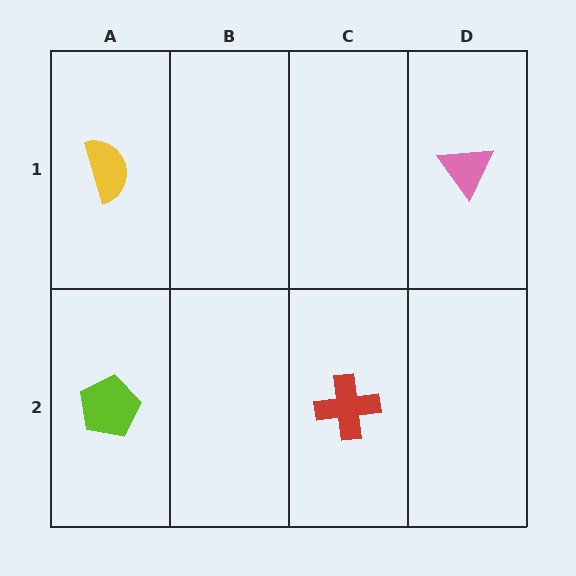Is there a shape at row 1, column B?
No, that cell is empty.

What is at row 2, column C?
A red cross.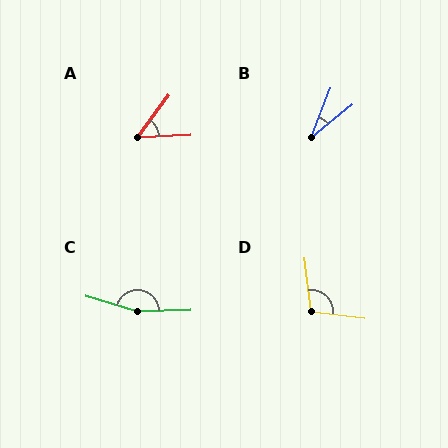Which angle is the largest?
C, at approximately 162 degrees.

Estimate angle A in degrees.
Approximately 51 degrees.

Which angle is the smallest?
B, at approximately 29 degrees.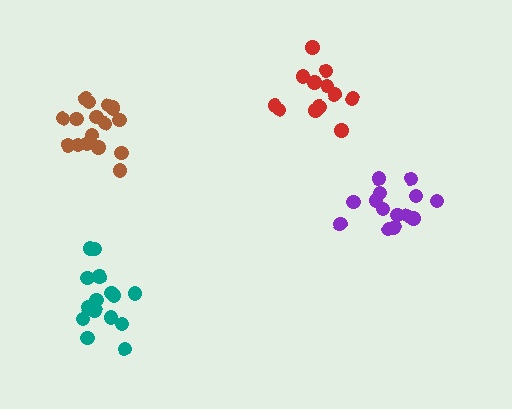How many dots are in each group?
Group 1: 17 dots, Group 2: 14 dots, Group 3: 12 dots, Group 4: 15 dots (58 total).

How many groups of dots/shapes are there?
There are 4 groups.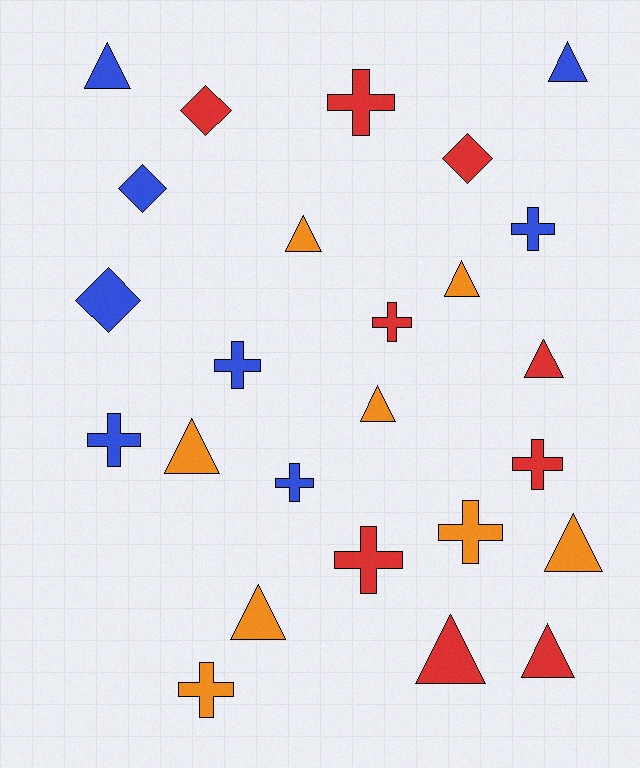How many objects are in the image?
There are 25 objects.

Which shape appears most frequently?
Triangle, with 11 objects.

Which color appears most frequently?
Red, with 9 objects.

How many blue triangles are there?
There are 2 blue triangles.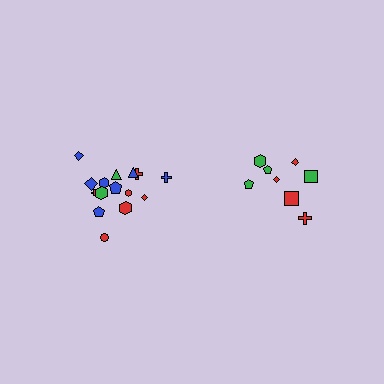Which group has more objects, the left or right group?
The left group.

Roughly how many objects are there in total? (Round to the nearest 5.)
Roughly 25 objects in total.